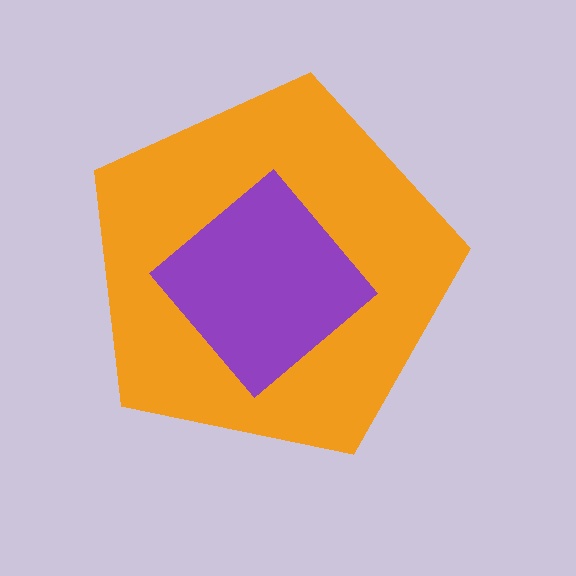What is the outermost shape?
The orange pentagon.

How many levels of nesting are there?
2.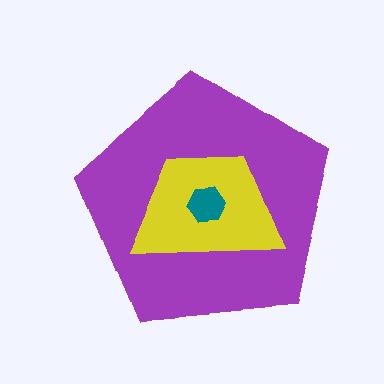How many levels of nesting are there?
3.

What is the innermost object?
The teal hexagon.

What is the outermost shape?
The purple pentagon.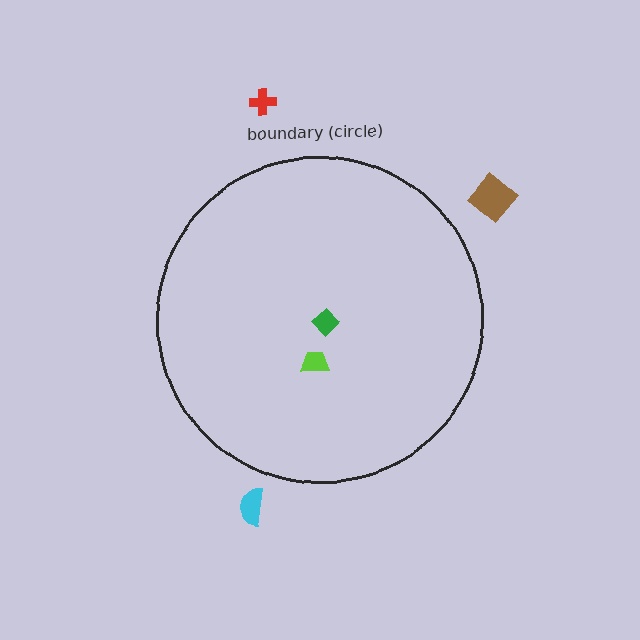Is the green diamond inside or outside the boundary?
Inside.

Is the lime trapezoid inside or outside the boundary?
Inside.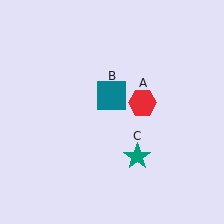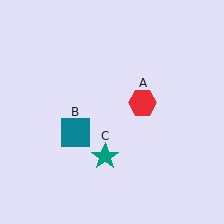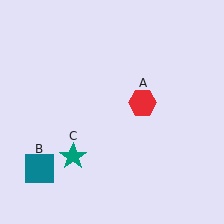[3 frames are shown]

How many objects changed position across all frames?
2 objects changed position: teal square (object B), teal star (object C).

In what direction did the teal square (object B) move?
The teal square (object B) moved down and to the left.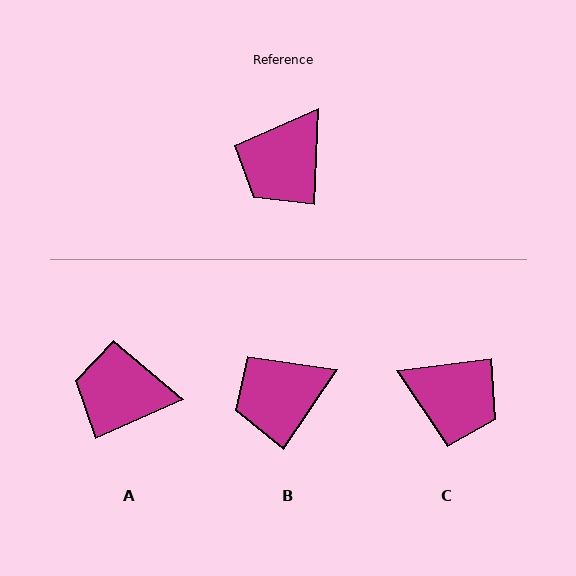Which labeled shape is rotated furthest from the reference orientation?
C, about 100 degrees away.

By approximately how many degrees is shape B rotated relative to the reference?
Approximately 32 degrees clockwise.